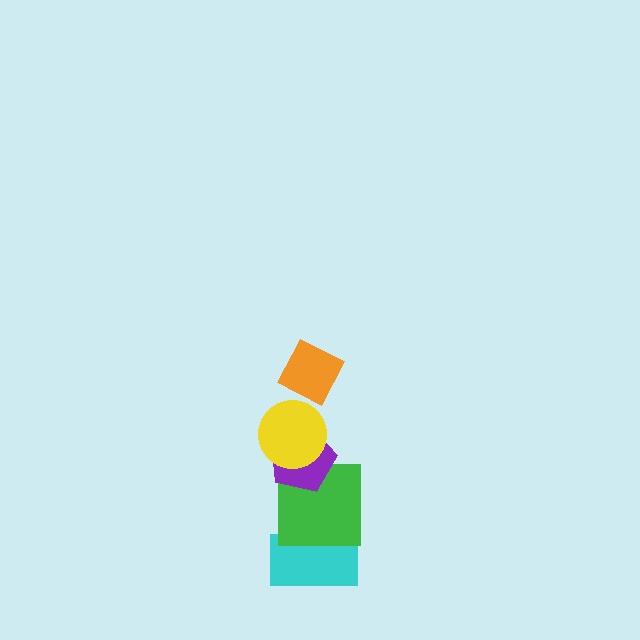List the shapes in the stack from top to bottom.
From top to bottom: the orange diamond, the yellow circle, the purple pentagon, the green square, the cyan rectangle.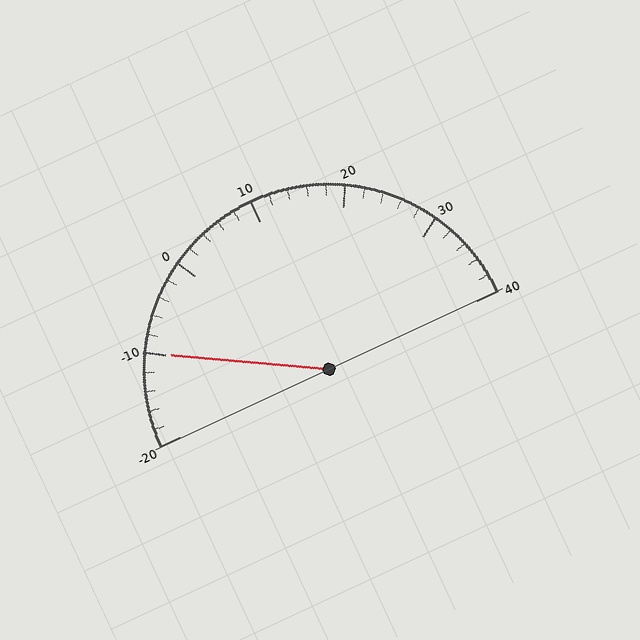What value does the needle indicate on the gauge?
The needle indicates approximately -10.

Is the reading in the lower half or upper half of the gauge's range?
The reading is in the lower half of the range (-20 to 40).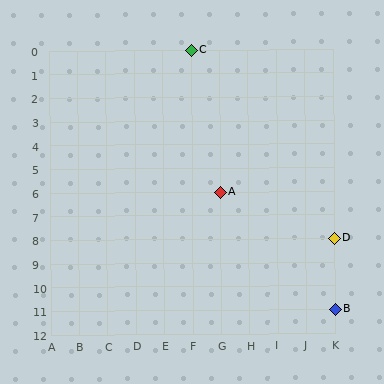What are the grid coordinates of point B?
Point B is at grid coordinates (K, 11).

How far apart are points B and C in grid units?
Points B and C are 5 columns and 11 rows apart (about 12.1 grid units diagonally).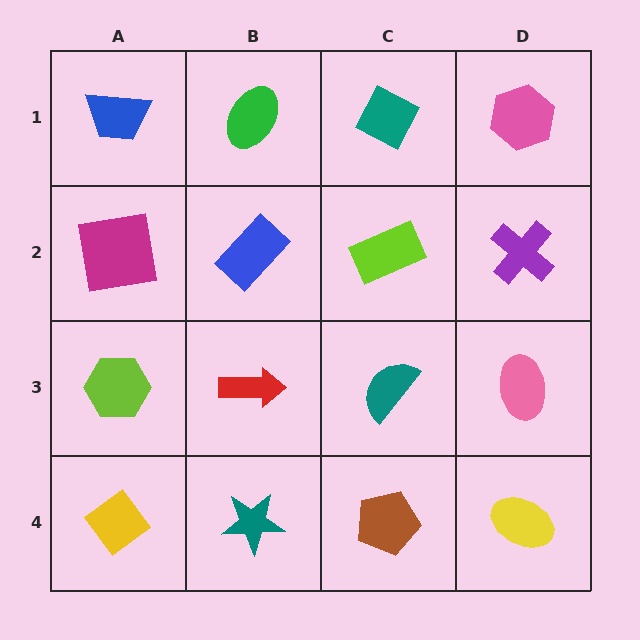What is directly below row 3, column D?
A yellow ellipse.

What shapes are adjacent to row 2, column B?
A green ellipse (row 1, column B), a red arrow (row 3, column B), a magenta square (row 2, column A), a lime rectangle (row 2, column C).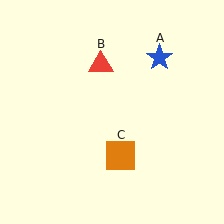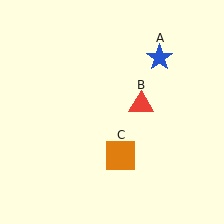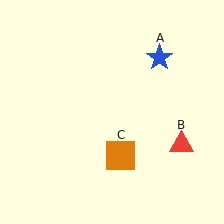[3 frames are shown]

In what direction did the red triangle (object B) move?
The red triangle (object B) moved down and to the right.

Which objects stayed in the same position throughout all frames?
Blue star (object A) and orange square (object C) remained stationary.